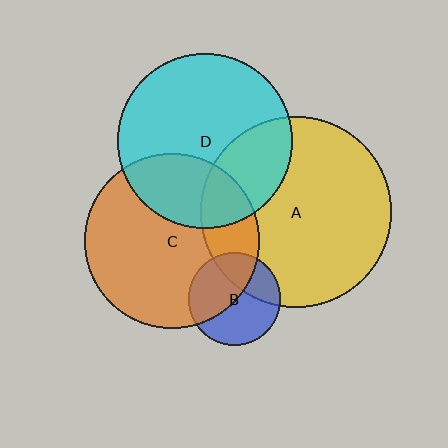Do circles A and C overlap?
Yes.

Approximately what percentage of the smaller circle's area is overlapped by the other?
Approximately 20%.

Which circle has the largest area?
Circle A (yellow).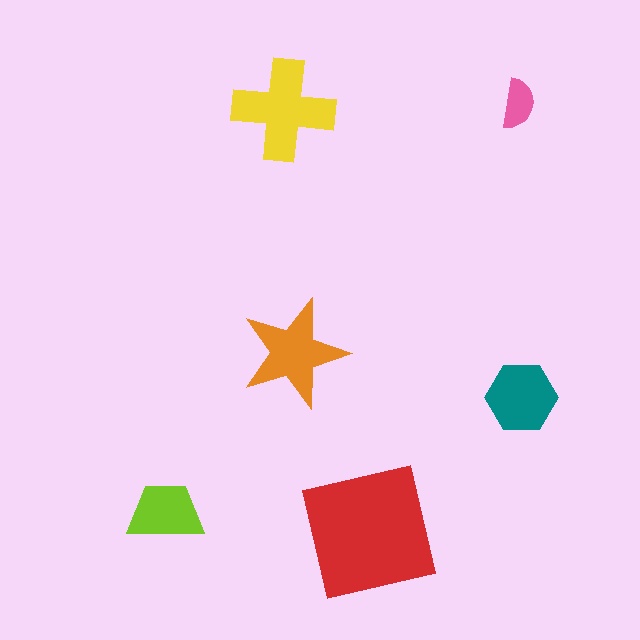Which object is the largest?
The red square.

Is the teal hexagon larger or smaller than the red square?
Smaller.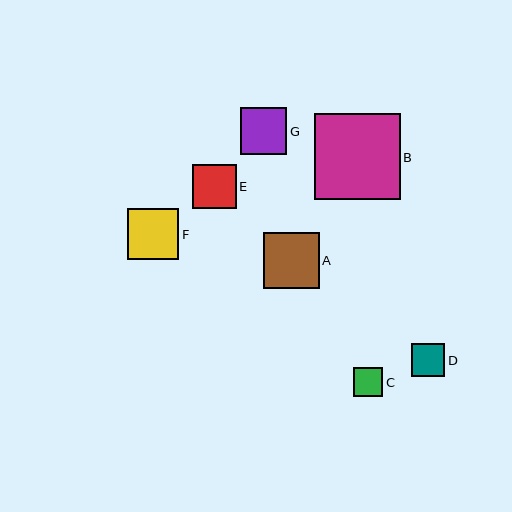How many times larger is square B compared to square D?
Square B is approximately 2.6 times the size of square D.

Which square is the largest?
Square B is the largest with a size of approximately 86 pixels.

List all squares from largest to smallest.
From largest to smallest: B, A, F, G, E, D, C.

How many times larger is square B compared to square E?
Square B is approximately 2.0 times the size of square E.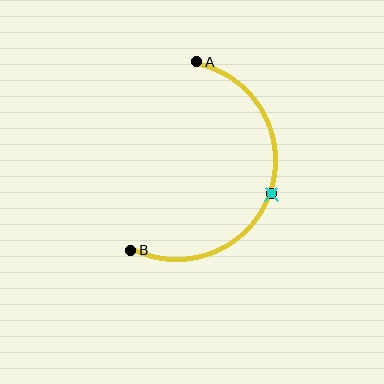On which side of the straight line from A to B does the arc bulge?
The arc bulges to the right of the straight line connecting A and B.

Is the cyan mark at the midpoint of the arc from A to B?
Yes. The cyan mark lies on the arc at equal arc-length from both A and B — it is the arc midpoint.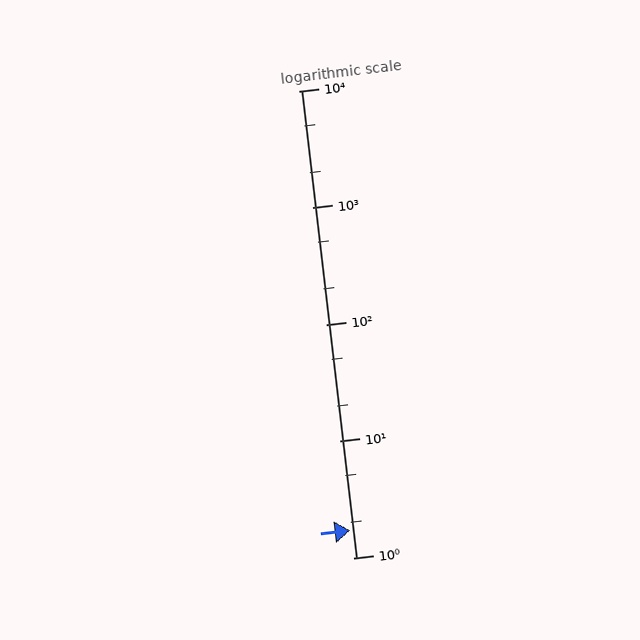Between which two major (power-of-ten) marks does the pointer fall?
The pointer is between 1 and 10.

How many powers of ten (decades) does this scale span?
The scale spans 4 decades, from 1 to 10000.